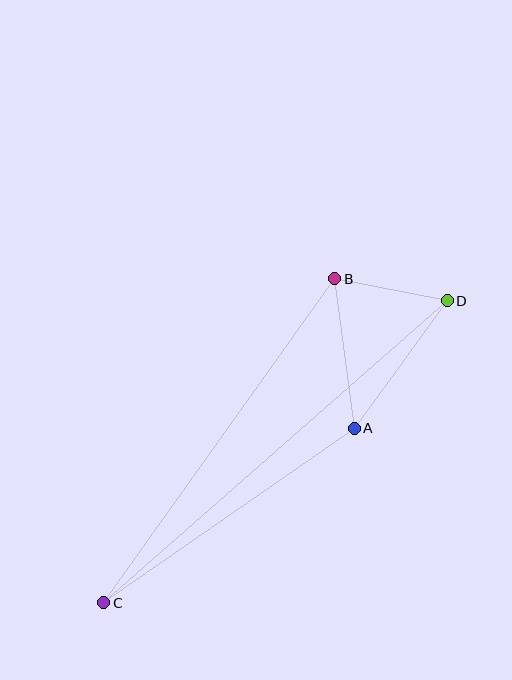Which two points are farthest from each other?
Points C and D are farthest from each other.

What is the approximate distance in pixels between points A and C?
The distance between A and C is approximately 306 pixels.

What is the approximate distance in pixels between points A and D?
The distance between A and D is approximately 158 pixels.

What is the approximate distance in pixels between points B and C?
The distance between B and C is approximately 398 pixels.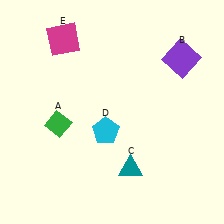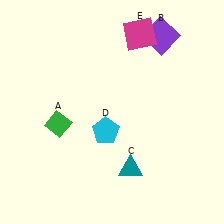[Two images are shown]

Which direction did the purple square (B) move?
The purple square (B) moved up.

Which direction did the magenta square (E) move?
The magenta square (E) moved right.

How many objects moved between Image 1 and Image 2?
2 objects moved between the two images.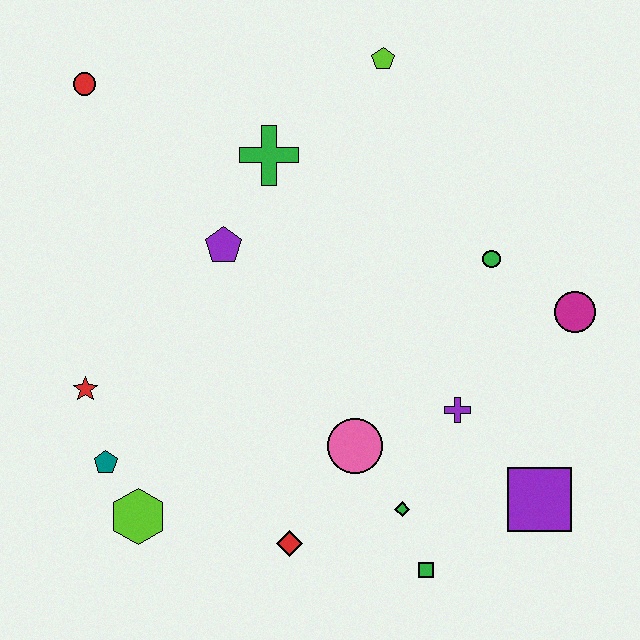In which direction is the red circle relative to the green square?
The red circle is above the green square.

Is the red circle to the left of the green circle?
Yes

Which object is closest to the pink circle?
The green diamond is closest to the pink circle.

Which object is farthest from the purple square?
The red circle is farthest from the purple square.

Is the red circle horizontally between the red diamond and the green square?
No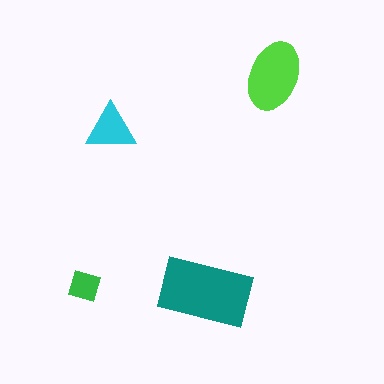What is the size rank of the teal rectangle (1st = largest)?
1st.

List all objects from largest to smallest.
The teal rectangle, the lime ellipse, the cyan triangle, the green square.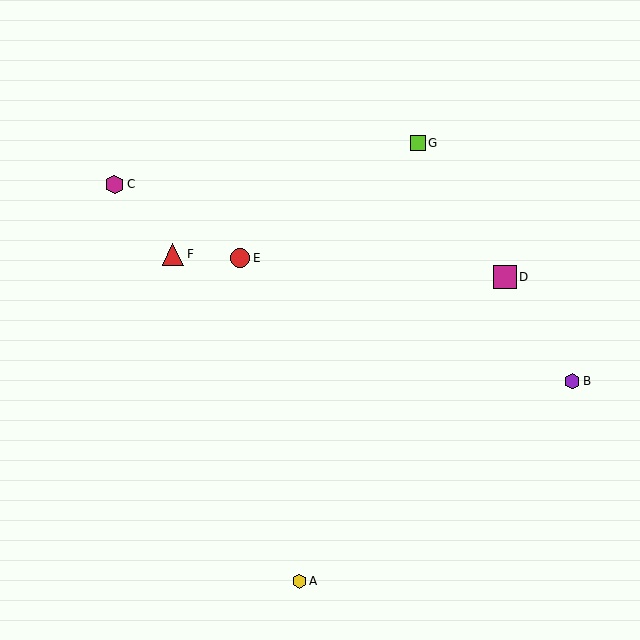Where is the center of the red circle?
The center of the red circle is at (240, 258).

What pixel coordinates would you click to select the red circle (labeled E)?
Click at (240, 258) to select the red circle E.